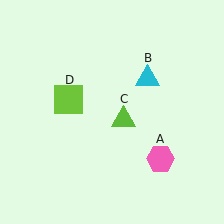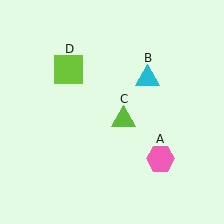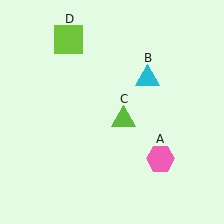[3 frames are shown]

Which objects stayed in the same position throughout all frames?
Pink hexagon (object A) and cyan triangle (object B) and lime triangle (object C) remained stationary.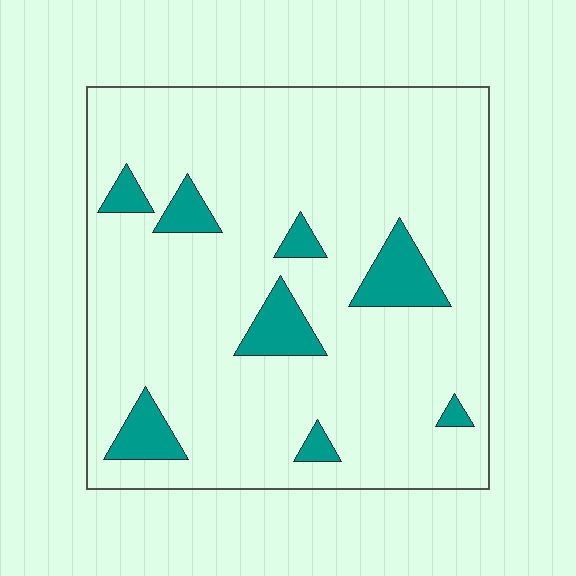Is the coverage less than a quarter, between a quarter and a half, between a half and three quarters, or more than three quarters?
Less than a quarter.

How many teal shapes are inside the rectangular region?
8.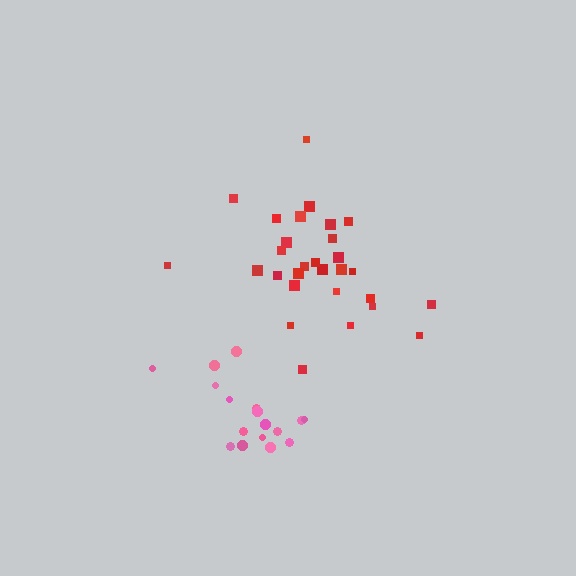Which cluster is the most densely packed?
Pink.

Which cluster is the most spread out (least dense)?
Red.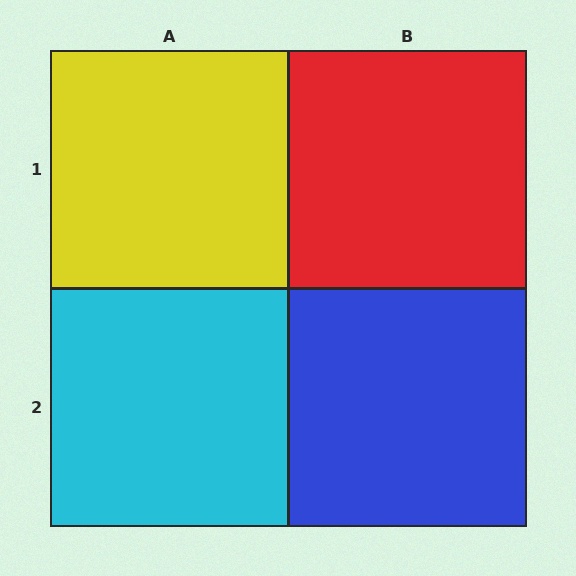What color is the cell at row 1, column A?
Yellow.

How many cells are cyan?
1 cell is cyan.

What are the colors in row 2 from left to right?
Cyan, blue.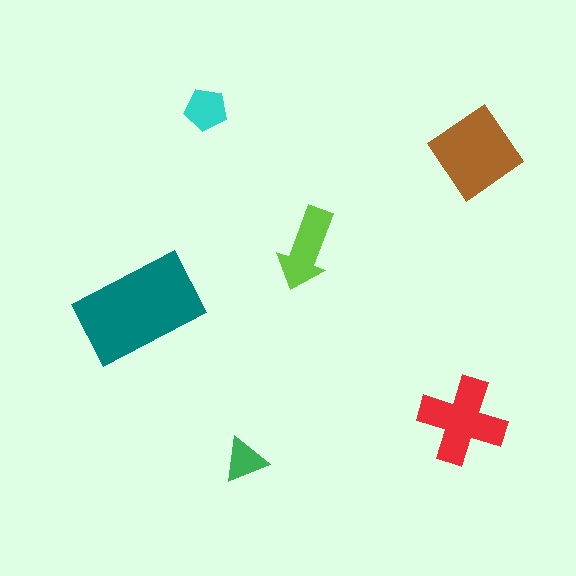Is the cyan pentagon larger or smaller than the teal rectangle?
Smaller.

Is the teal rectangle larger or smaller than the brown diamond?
Larger.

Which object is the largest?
The teal rectangle.